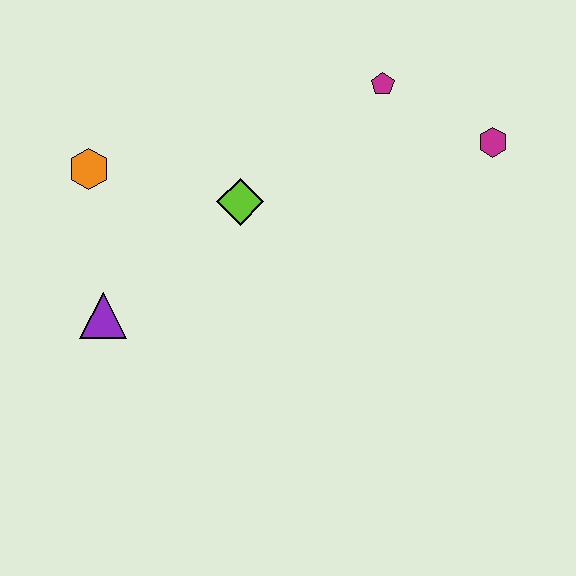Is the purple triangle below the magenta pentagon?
Yes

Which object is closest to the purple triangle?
The orange hexagon is closest to the purple triangle.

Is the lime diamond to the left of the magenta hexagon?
Yes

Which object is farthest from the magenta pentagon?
The purple triangle is farthest from the magenta pentagon.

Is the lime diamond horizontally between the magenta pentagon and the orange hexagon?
Yes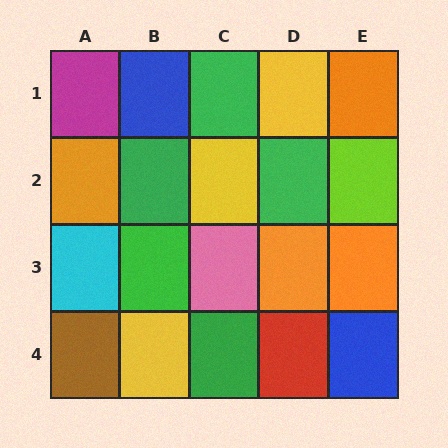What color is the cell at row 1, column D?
Yellow.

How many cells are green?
5 cells are green.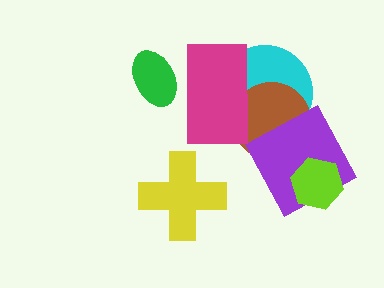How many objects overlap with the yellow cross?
0 objects overlap with the yellow cross.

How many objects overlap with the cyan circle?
3 objects overlap with the cyan circle.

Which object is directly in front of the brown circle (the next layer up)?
The purple square is directly in front of the brown circle.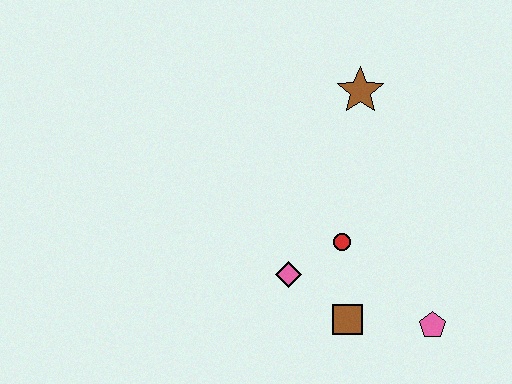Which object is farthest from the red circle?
The brown star is farthest from the red circle.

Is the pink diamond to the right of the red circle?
No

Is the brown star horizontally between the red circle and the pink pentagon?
Yes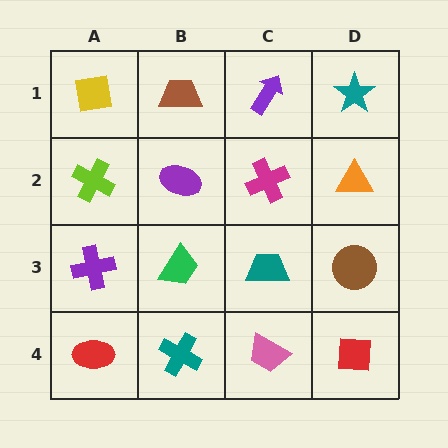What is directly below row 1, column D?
An orange triangle.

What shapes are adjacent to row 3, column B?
A purple ellipse (row 2, column B), a teal cross (row 4, column B), a purple cross (row 3, column A), a teal trapezoid (row 3, column C).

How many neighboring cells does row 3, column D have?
3.